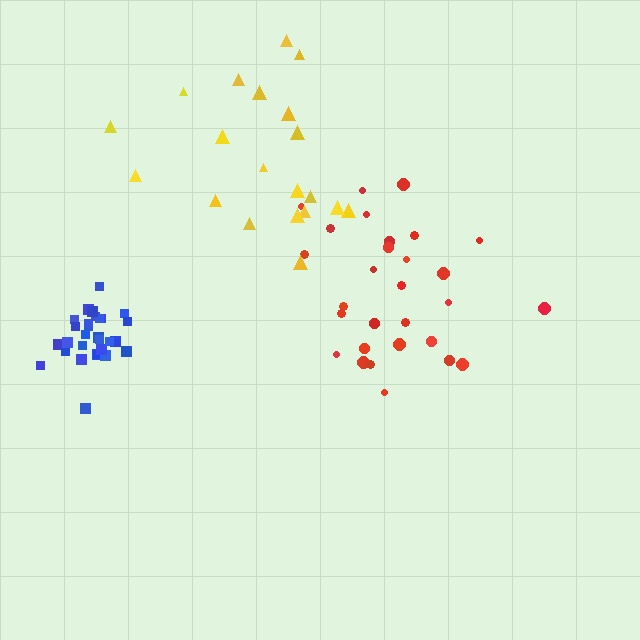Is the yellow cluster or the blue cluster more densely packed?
Blue.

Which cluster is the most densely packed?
Blue.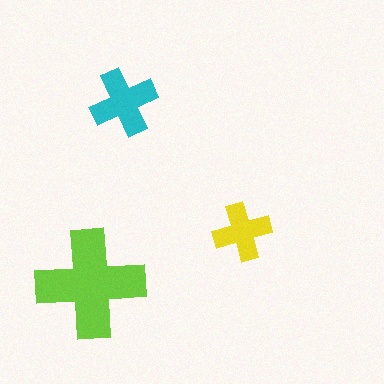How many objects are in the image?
There are 3 objects in the image.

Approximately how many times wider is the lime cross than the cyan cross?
About 1.5 times wider.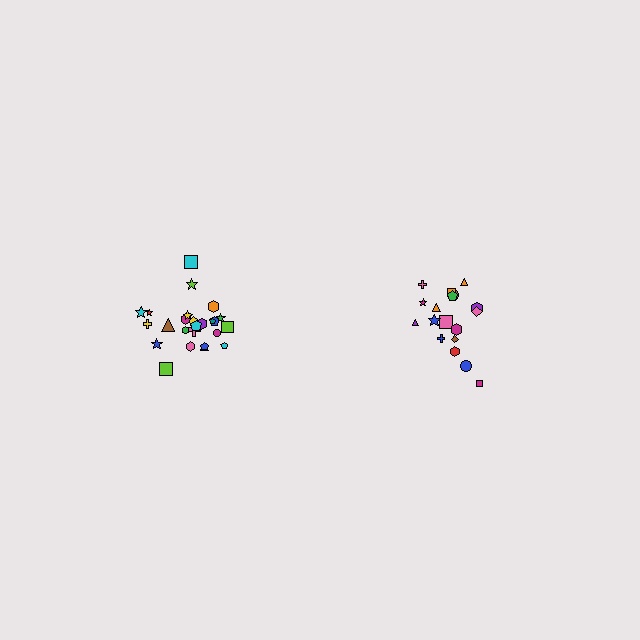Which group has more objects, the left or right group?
The left group.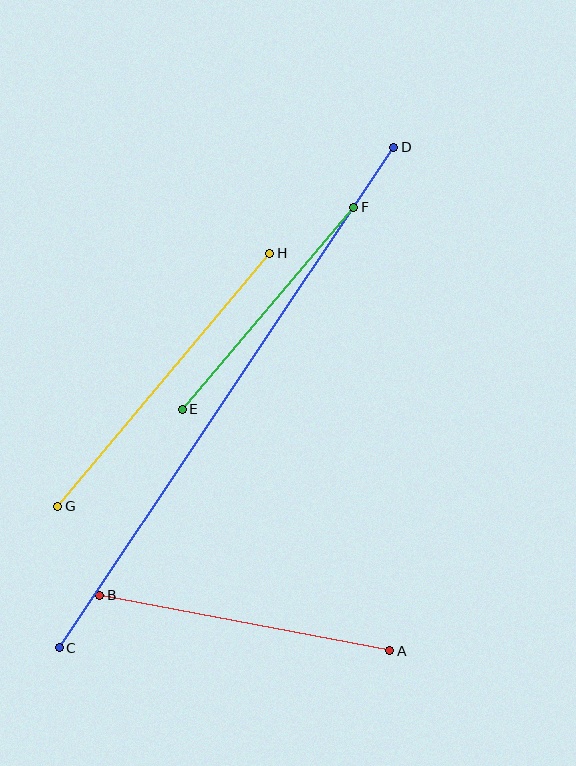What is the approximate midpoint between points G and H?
The midpoint is at approximately (164, 380) pixels.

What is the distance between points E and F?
The distance is approximately 265 pixels.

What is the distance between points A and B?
The distance is approximately 295 pixels.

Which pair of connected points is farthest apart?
Points C and D are farthest apart.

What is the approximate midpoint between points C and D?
The midpoint is at approximately (226, 398) pixels.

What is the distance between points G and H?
The distance is approximately 330 pixels.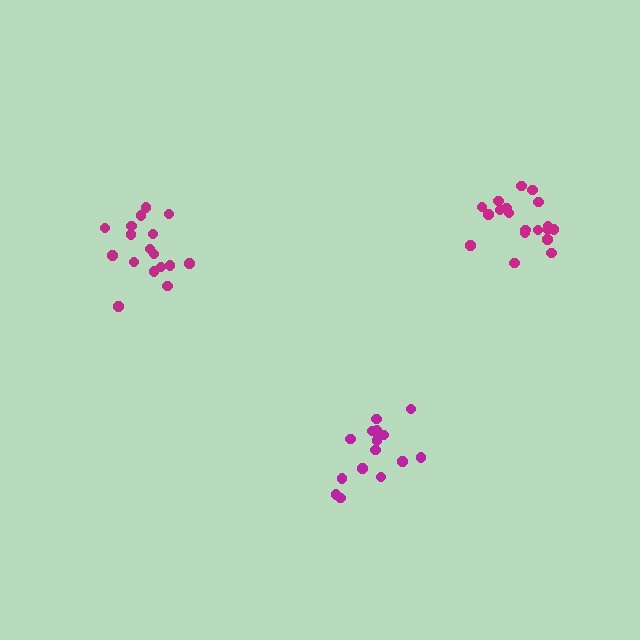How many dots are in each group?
Group 1: 16 dots, Group 2: 17 dots, Group 3: 19 dots (52 total).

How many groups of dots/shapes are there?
There are 3 groups.